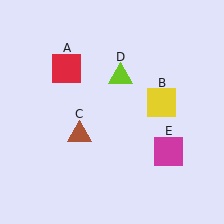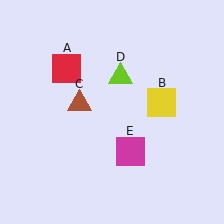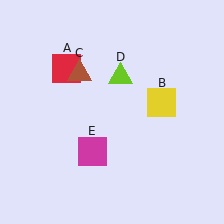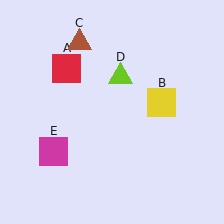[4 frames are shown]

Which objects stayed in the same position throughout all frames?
Red square (object A) and yellow square (object B) and lime triangle (object D) remained stationary.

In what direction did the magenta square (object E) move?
The magenta square (object E) moved left.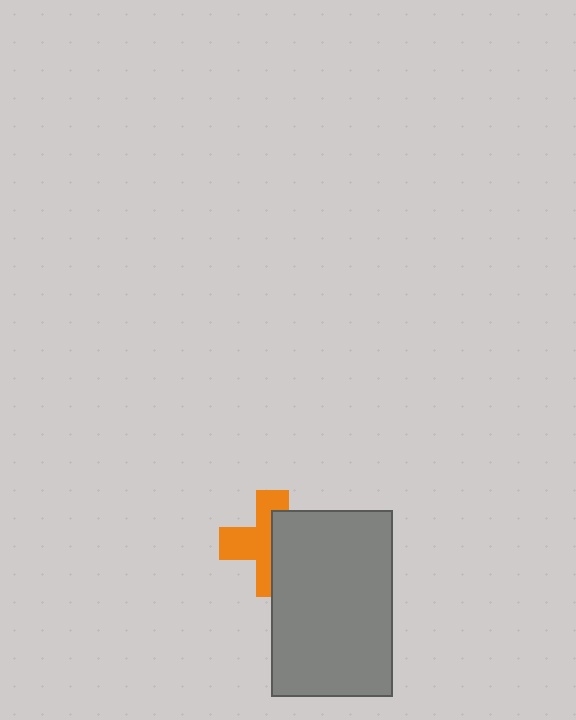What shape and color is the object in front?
The object in front is a gray rectangle.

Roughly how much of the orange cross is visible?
About half of it is visible (roughly 54%).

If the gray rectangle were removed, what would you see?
You would see the complete orange cross.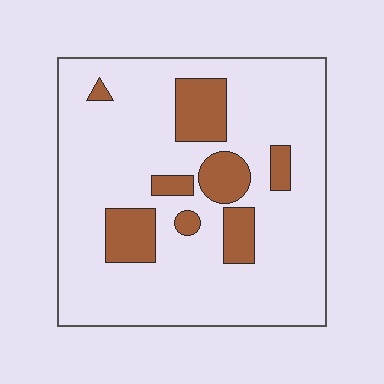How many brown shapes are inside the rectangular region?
8.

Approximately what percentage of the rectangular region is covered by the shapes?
Approximately 20%.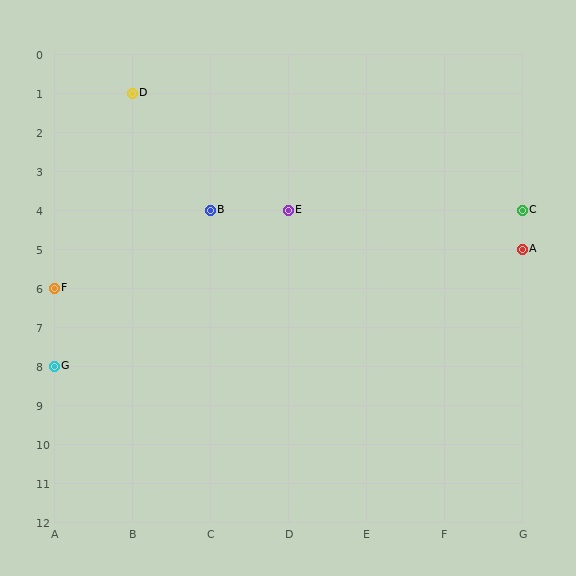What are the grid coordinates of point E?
Point E is at grid coordinates (D, 4).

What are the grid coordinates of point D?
Point D is at grid coordinates (B, 1).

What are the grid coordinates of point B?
Point B is at grid coordinates (C, 4).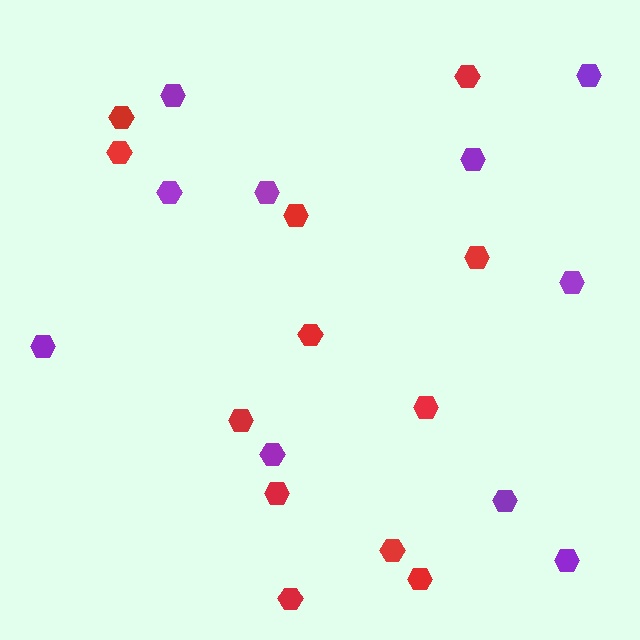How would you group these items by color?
There are 2 groups: one group of purple hexagons (10) and one group of red hexagons (12).